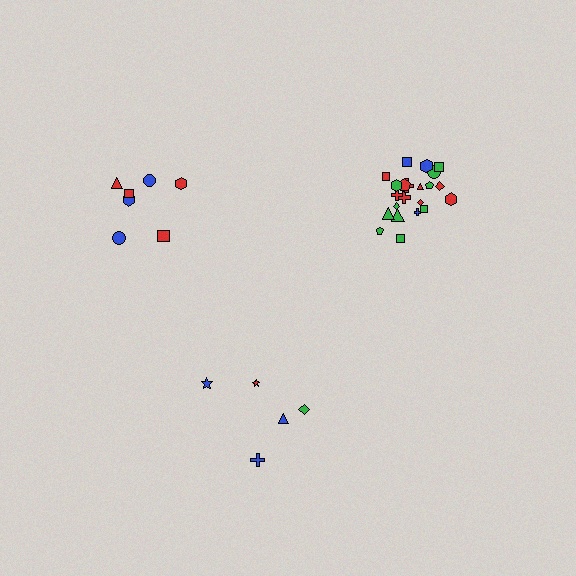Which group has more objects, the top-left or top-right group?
The top-right group.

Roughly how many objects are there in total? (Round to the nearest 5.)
Roughly 35 objects in total.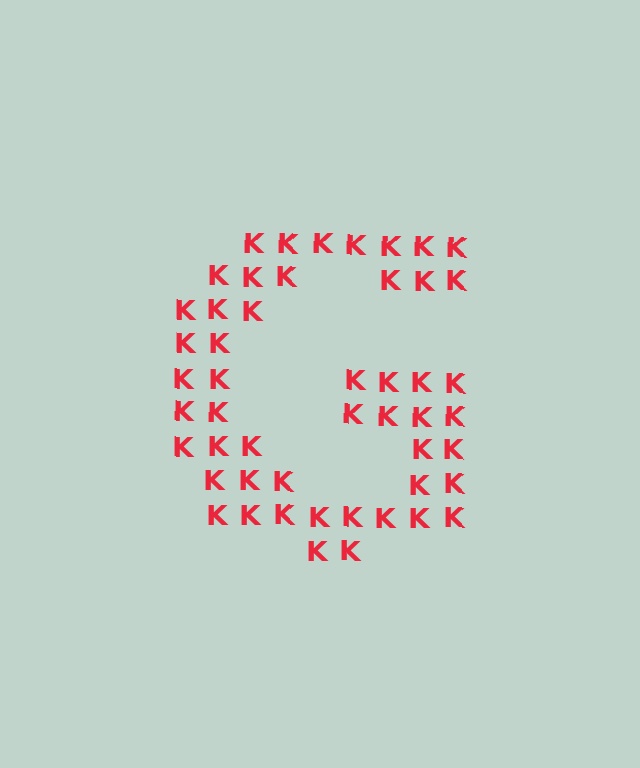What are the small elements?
The small elements are letter K's.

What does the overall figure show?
The overall figure shows the letter G.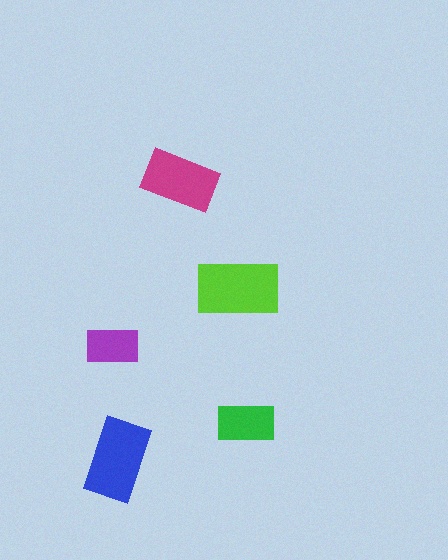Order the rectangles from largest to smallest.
the lime one, the blue one, the magenta one, the green one, the purple one.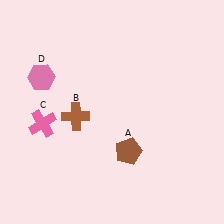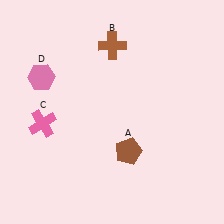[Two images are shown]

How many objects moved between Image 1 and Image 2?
1 object moved between the two images.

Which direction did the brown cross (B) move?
The brown cross (B) moved up.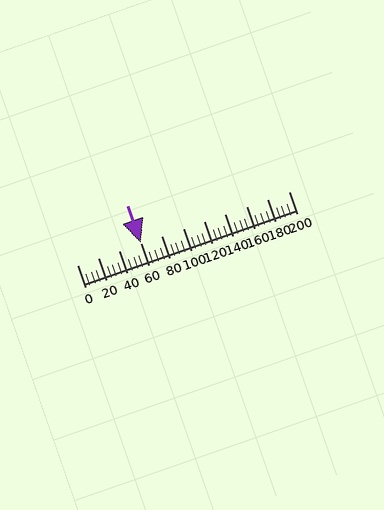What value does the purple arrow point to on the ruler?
The purple arrow points to approximately 60.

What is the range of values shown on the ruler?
The ruler shows values from 0 to 200.